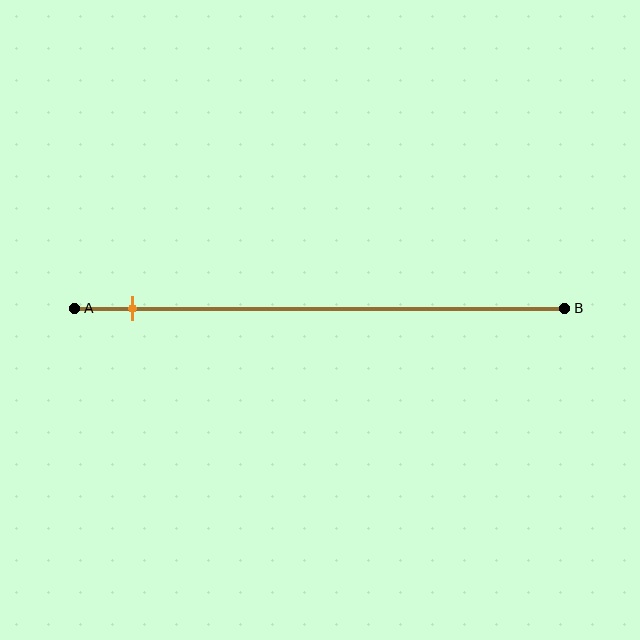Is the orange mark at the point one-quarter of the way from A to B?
No, the mark is at about 10% from A, not at the 25% one-quarter point.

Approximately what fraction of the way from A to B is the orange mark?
The orange mark is approximately 10% of the way from A to B.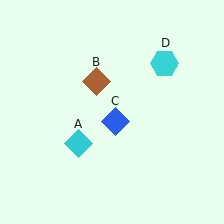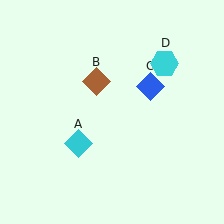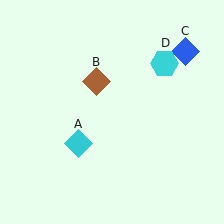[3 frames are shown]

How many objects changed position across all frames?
1 object changed position: blue diamond (object C).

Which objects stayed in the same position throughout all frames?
Cyan diamond (object A) and brown diamond (object B) and cyan hexagon (object D) remained stationary.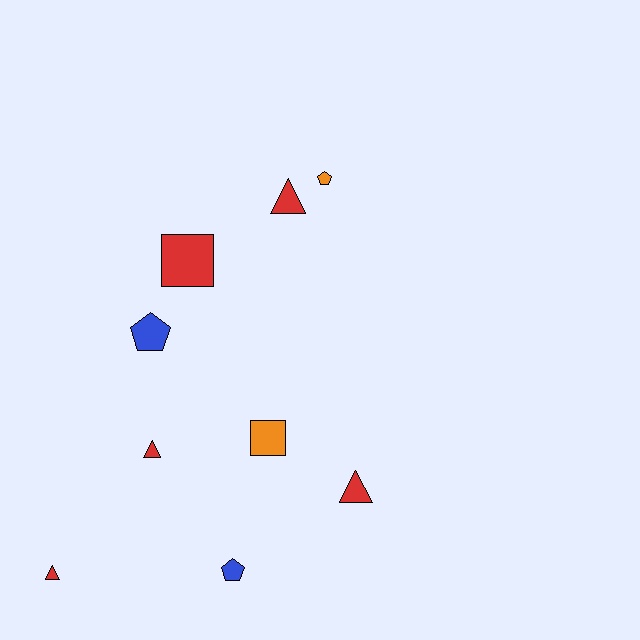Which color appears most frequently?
Red, with 5 objects.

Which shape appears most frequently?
Triangle, with 4 objects.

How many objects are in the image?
There are 9 objects.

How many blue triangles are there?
There are no blue triangles.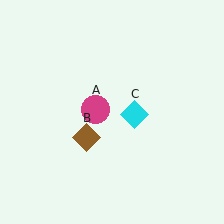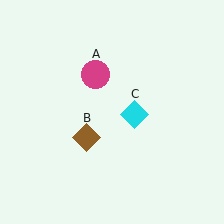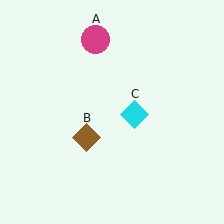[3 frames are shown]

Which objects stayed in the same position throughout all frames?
Brown diamond (object B) and cyan diamond (object C) remained stationary.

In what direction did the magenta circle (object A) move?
The magenta circle (object A) moved up.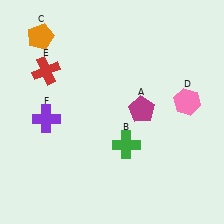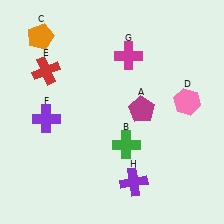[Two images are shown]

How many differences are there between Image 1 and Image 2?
There are 2 differences between the two images.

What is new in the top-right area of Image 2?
A magenta cross (G) was added in the top-right area of Image 2.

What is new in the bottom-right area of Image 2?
A purple cross (H) was added in the bottom-right area of Image 2.